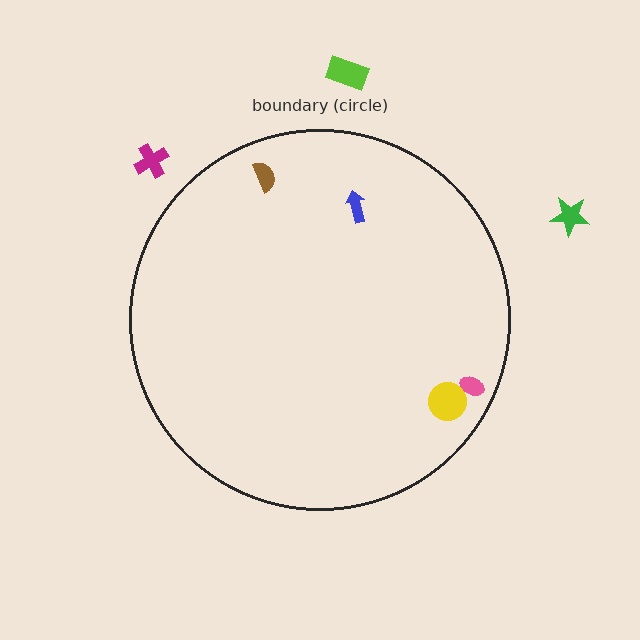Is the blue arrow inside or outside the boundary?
Inside.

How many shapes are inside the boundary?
4 inside, 3 outside.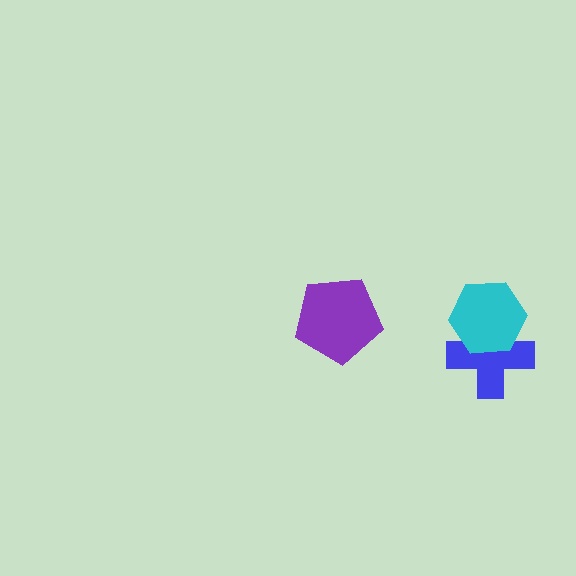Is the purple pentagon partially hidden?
No, no other shape covers it.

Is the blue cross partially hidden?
Yes, it is partially covered by another shape.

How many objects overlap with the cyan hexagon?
1 object overlaps with the cyan hexagon.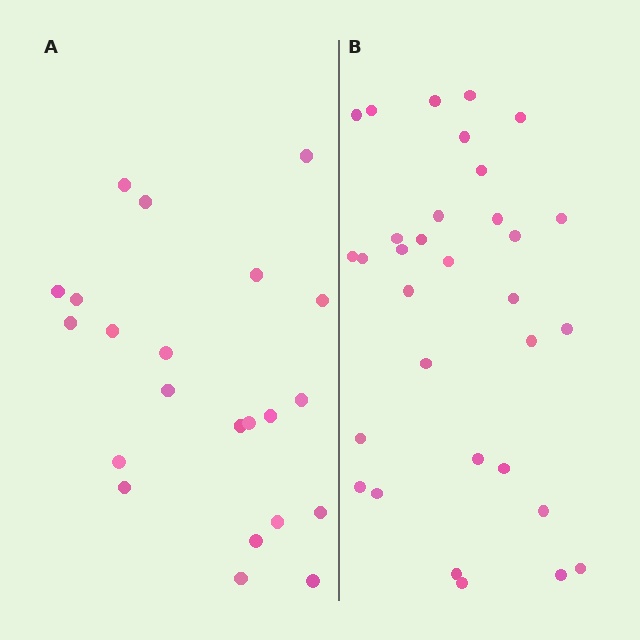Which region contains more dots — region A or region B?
Region B (the right region) has more dots.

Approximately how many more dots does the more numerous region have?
Region B has roughly 10 or so more dots than region A.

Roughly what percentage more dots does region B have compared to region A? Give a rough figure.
About 45% more.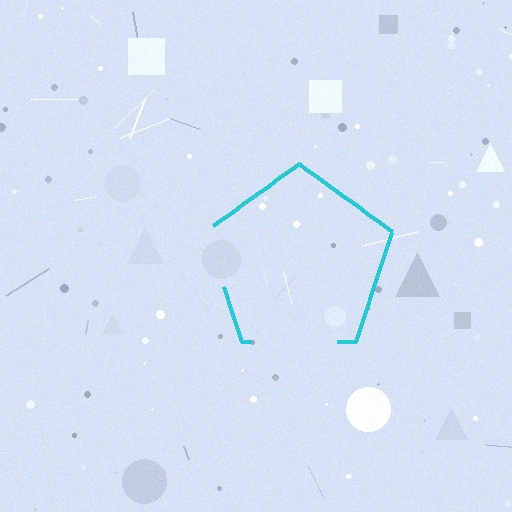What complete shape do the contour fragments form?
The contour fragments form a pentagon.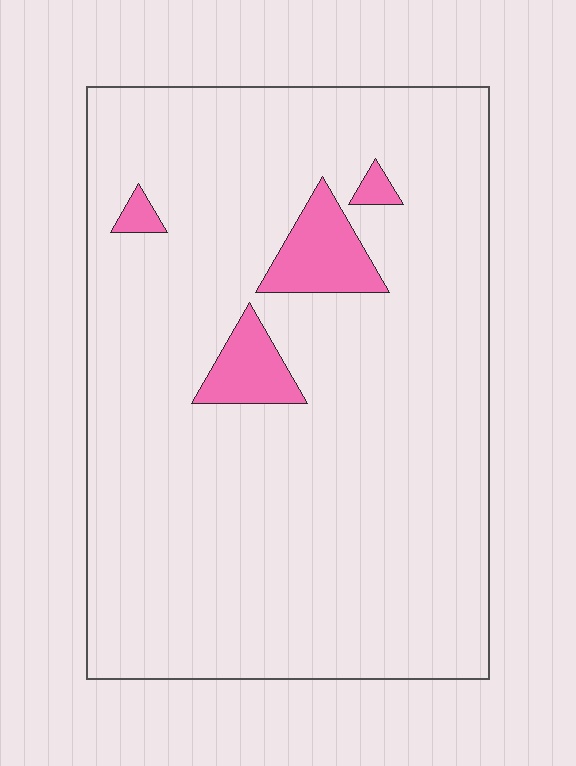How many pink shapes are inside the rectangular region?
4.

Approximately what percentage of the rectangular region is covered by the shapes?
Approximately 5%.